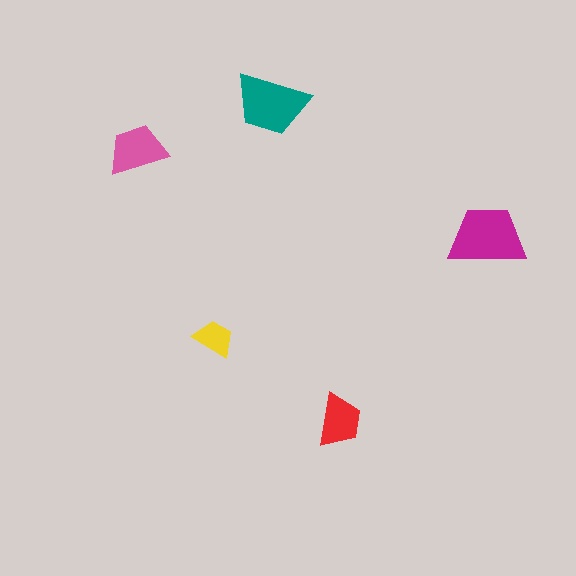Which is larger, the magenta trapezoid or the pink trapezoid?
The magenta one.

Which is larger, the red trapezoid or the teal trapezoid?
The teal one.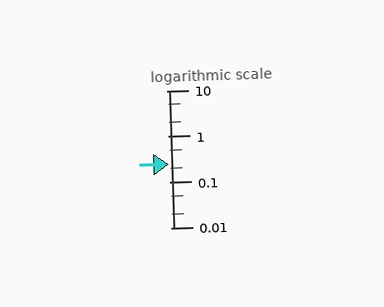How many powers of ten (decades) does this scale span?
The scale spans 3 decades, from 0.01 to 10.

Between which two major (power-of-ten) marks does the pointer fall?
The pointer is between 0.1 and 1.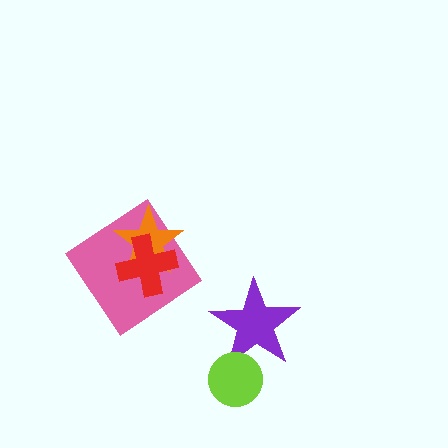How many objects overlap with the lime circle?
1 object overlaps with the lime circle.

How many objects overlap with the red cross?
2 objects overlap with the red cross.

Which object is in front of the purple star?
The lime circle is in front of the purple star.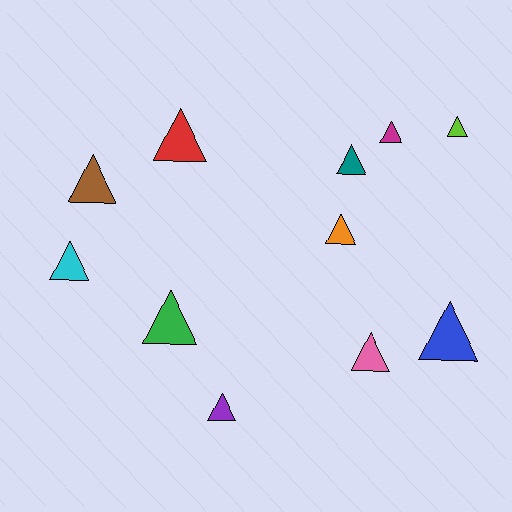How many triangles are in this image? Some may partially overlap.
There are 11 triangles.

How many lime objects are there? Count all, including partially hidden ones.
There is 1 lime object.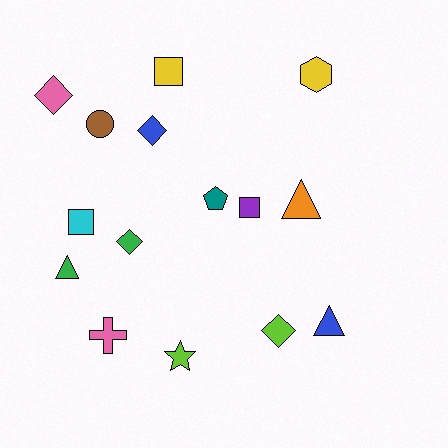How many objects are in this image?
There are 15 objects.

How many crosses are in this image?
There is 1 cross.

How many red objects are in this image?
There are no red objects.